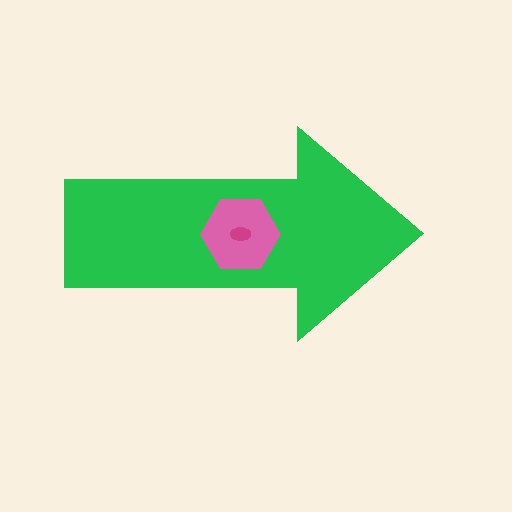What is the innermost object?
The magenta ellipse.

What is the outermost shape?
The green arrow.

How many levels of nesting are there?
3.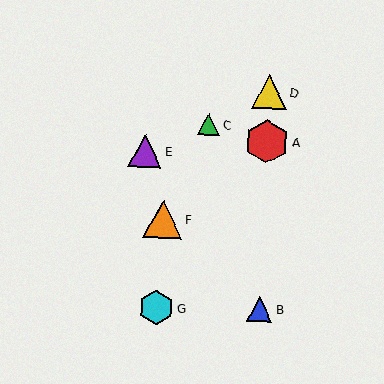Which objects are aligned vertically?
Objects A, B, D are aligned vertically.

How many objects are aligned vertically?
3 objects (A, B, D) are aligned vertically.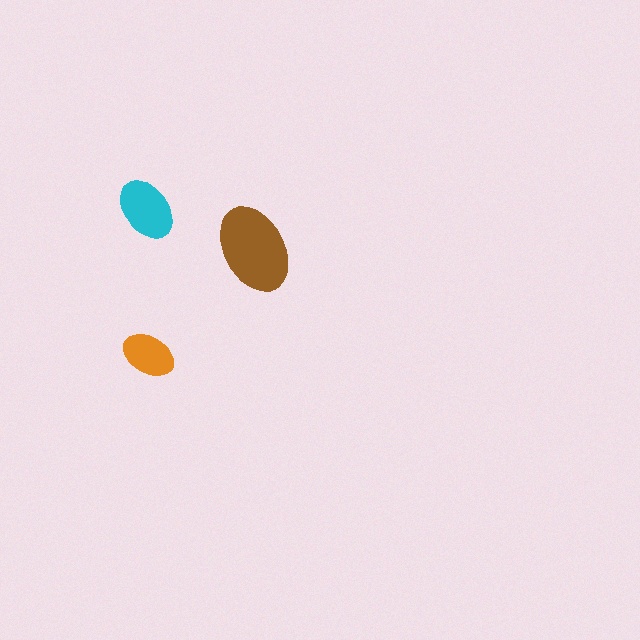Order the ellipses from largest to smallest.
the brown one, the cyan one, the orange one.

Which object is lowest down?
The orange ellipse is bottommost.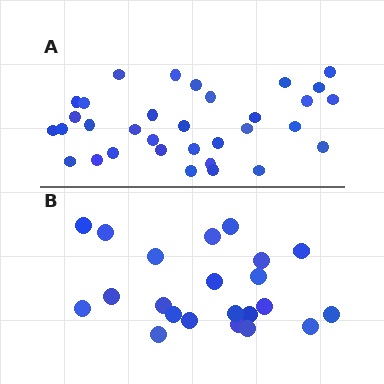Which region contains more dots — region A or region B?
Region A (the top region) has more dots.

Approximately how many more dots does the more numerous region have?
Region A has roughly 12 or so more dots than region B.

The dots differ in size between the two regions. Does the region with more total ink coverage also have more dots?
No. Region B has more total ink coverage because its dots are larger, but region A actually contains more individual dots. Total area can be misleading — the number of items is what matters here.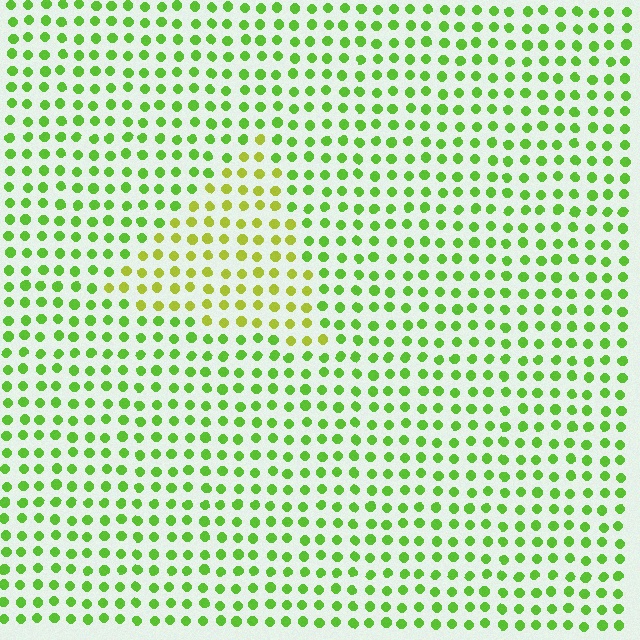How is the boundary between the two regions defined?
The boundary is defined purely by a slight shift in hue (about 32 degrees). Spacing, size, and orientation are identical on both sides.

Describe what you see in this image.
The image is filled with small lime elements in a uniform arrangement. A triangle-shaped region is visible where the elements are tinted to a slightly different hue, forming a subtle color boundary.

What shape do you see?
I see a triangle.